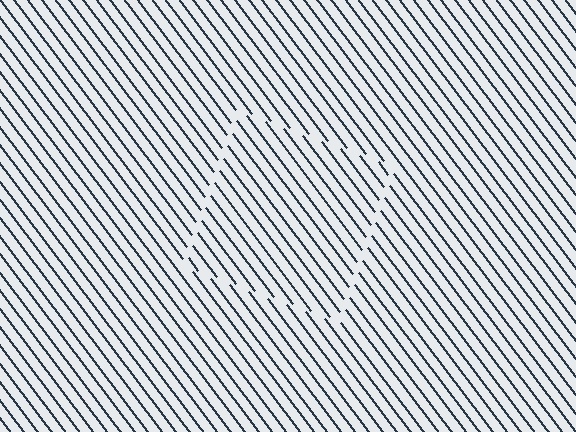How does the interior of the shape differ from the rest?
The interior of the shape contains the same grating, shifted by half a period — the contour is defined by the phase discontinuity where line-ends from the inner and outer gratings abut.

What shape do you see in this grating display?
An illusory square. The interior of the shape contains the same grating, shifted by half a period — the contour is defined by the phase discontinuity where line-ends from the inner and outer gratings abut.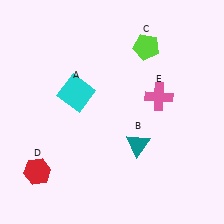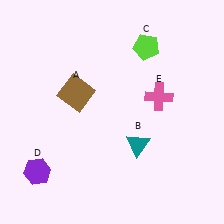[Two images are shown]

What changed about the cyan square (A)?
In Image 1, A is cyan. In Image 2, it changed to brown.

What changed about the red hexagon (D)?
In Image 1, D is red. In Image 2, it changed to purple.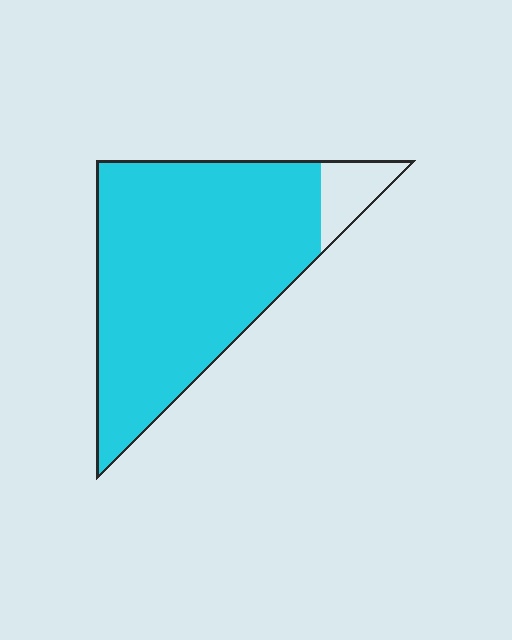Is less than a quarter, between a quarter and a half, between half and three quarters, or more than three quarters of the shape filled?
More than three quarters.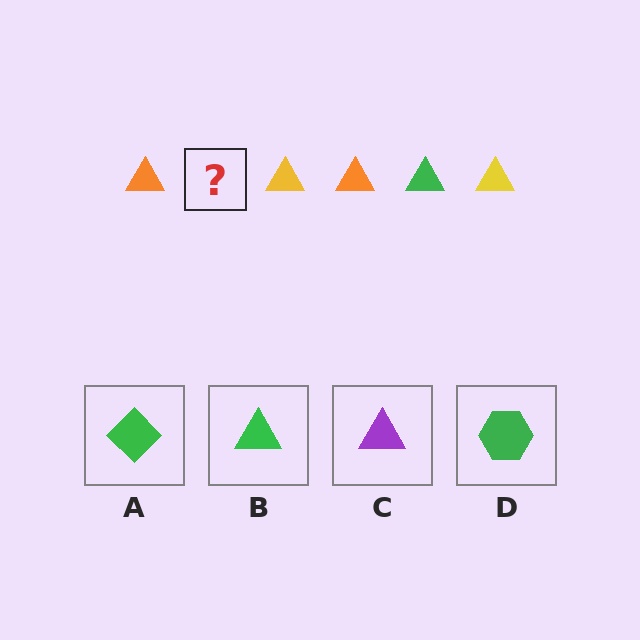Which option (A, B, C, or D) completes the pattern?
B.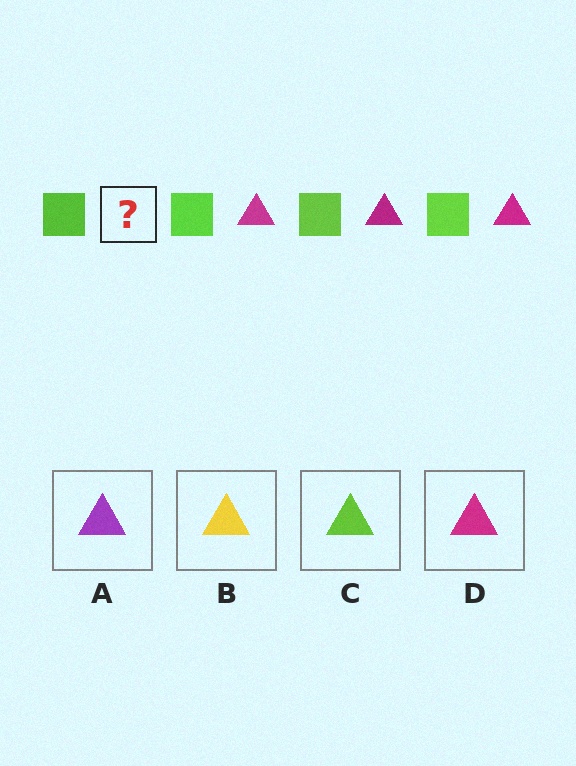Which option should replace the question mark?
Option D.